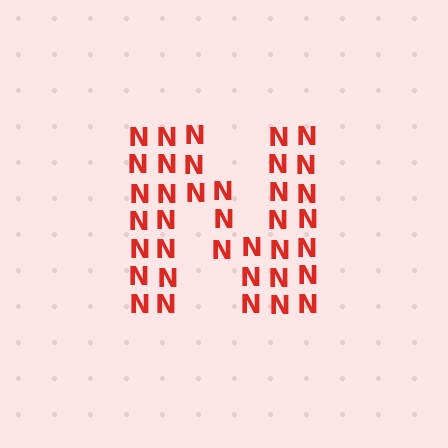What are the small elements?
The small elements are letter N's.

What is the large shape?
The large shape is the letter N.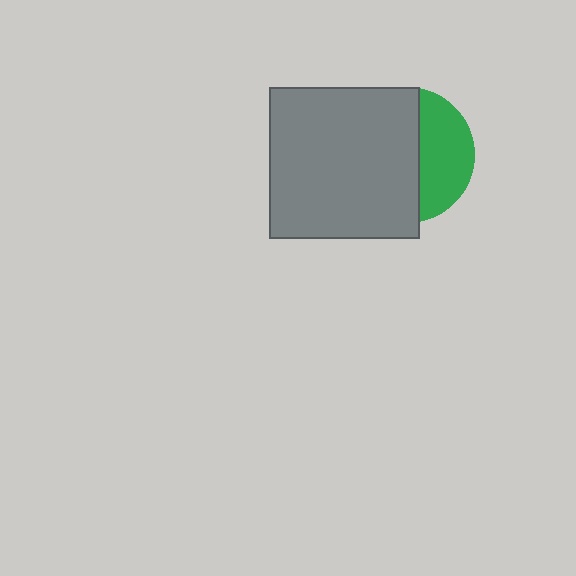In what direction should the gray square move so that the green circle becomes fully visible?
The gray square should move left. That is the shortest direction to clear the overlap and leave the green circle fully visible.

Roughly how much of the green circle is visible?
A small part of it is visible (roughly 38%).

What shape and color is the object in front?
The object in front is a gray square.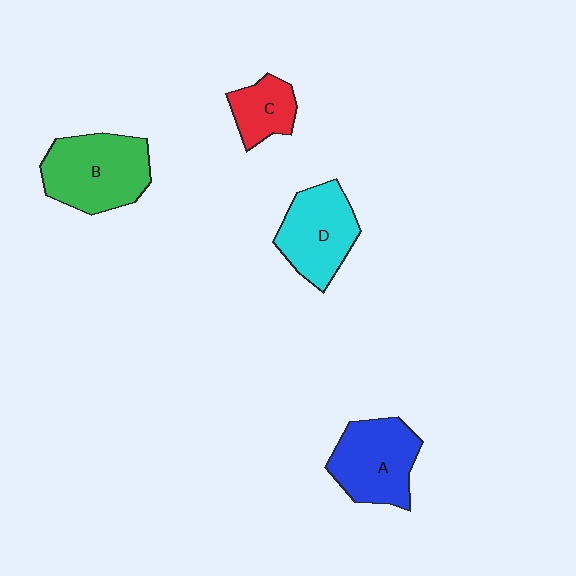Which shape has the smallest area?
Shape C (red).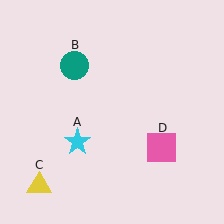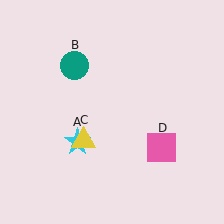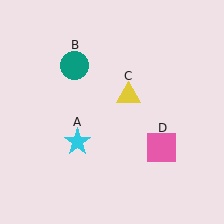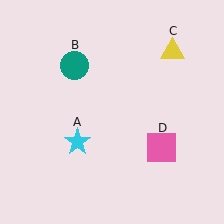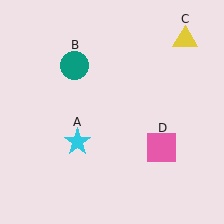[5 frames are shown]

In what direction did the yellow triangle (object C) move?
The yellow triangle (object C) moved up and to the right.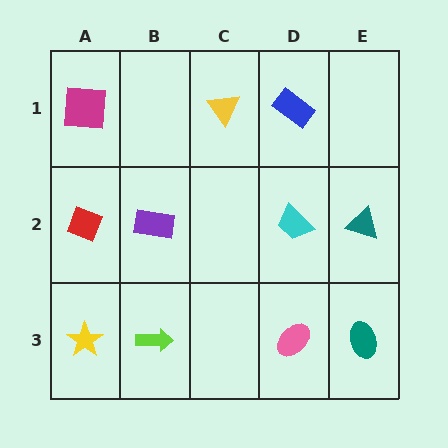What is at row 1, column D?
A blue rectangle.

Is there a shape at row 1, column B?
No, that cell is empty.